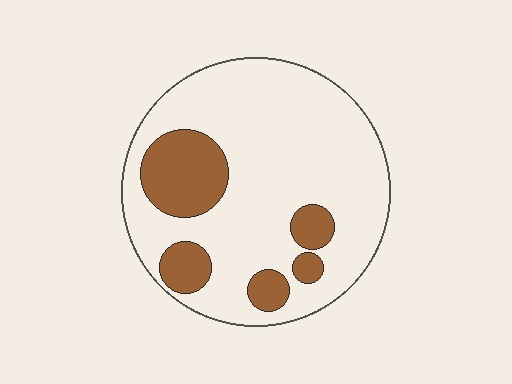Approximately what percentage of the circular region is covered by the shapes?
Approximately 20%.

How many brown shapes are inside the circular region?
5.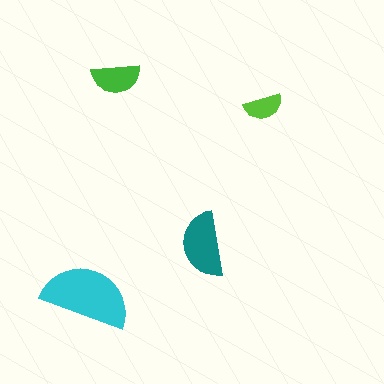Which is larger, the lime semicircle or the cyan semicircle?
The cyan one.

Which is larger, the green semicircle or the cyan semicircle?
The cyan one.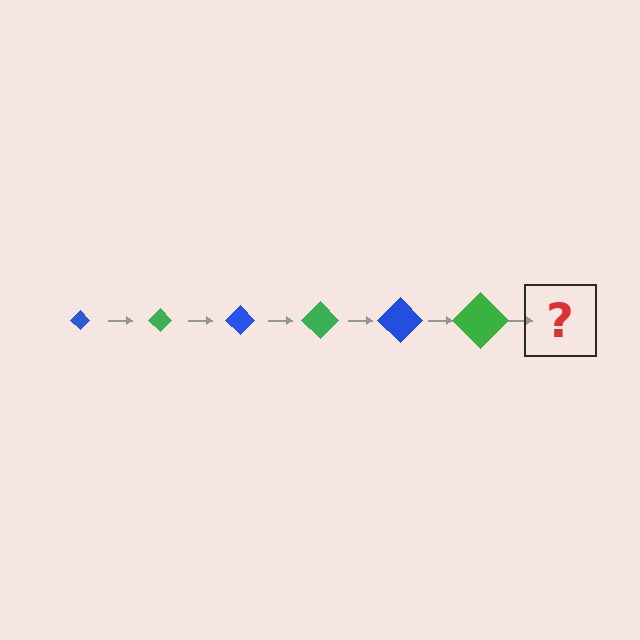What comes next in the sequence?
The next element should be a blue diamond, larger than the previous one.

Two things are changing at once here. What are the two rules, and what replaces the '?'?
The two rules are that the diamond grows larger each step and the color cycles through blue and green. The '?' should be a blue diamond, larger than the previous one.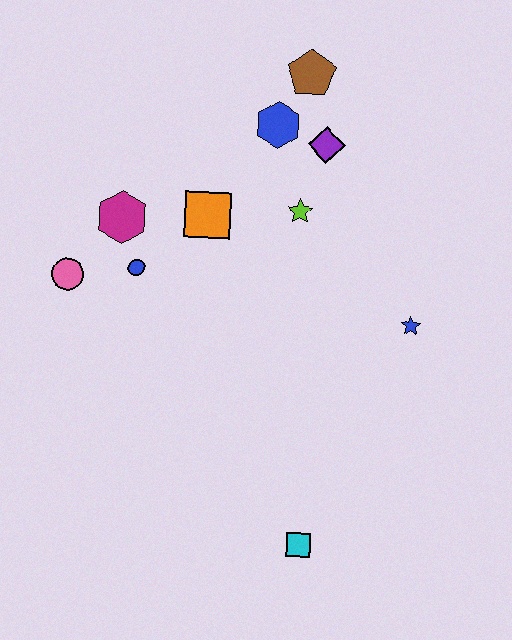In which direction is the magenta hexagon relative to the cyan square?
The magenta hexagon is above the cyan square.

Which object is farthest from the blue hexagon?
The cyan square is farthest from the blue hexagon.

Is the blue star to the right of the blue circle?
Yes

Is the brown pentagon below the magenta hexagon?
No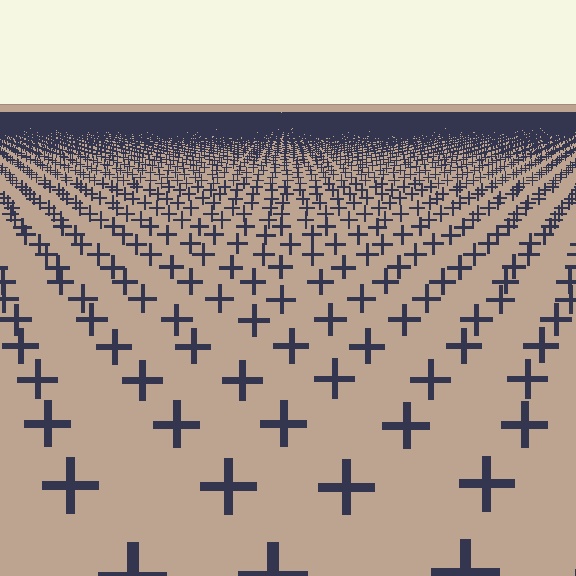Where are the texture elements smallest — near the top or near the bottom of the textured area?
Near the top.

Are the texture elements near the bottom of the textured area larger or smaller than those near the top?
Larger. Near the bottom, elements are closer to the viewer and appear at a bigger on-screen size.